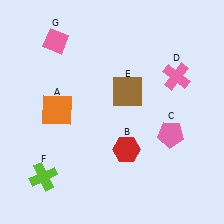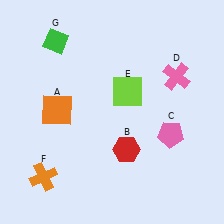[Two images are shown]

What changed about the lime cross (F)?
In Image 1, F is lime. In Image 2, it changed to orange.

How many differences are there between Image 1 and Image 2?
There are 3 differences between the two images.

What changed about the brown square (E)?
In Image 1, E is brown. In Image 2, it changed to lime.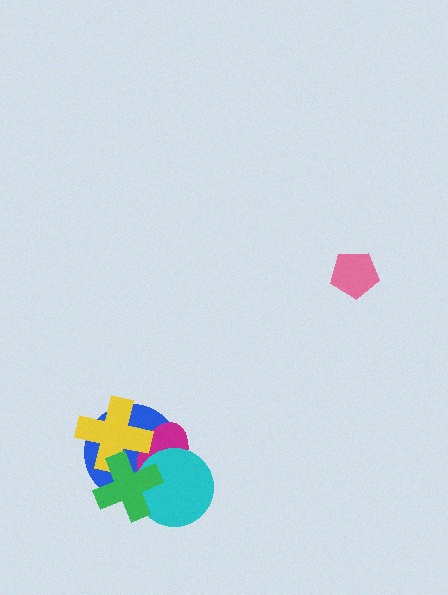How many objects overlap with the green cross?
4 objects overlap with the green cross.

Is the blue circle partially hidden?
Yes, it is partially covered by another shape.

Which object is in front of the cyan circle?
The green cross is in front of the cyan circle.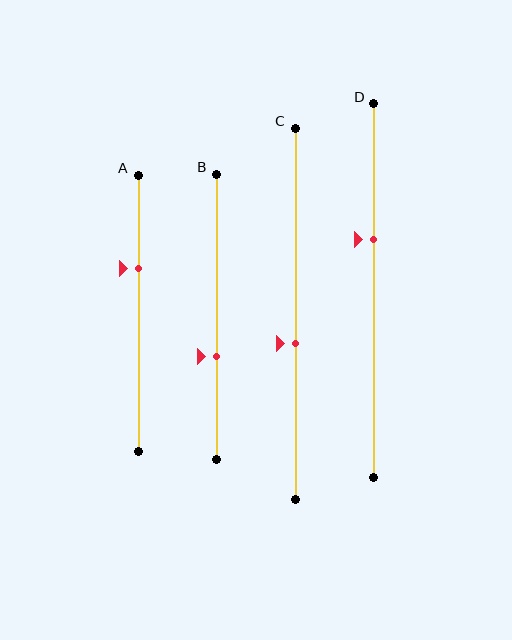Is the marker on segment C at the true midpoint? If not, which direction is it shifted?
No, the marker on segment C is shifted downward by about 8% of the segment length.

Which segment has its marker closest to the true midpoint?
Segment C has its marker closest to the true midpoint.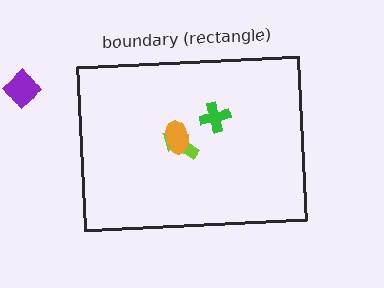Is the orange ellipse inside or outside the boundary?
Inside.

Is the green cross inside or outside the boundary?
Inside.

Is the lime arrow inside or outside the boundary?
Inside.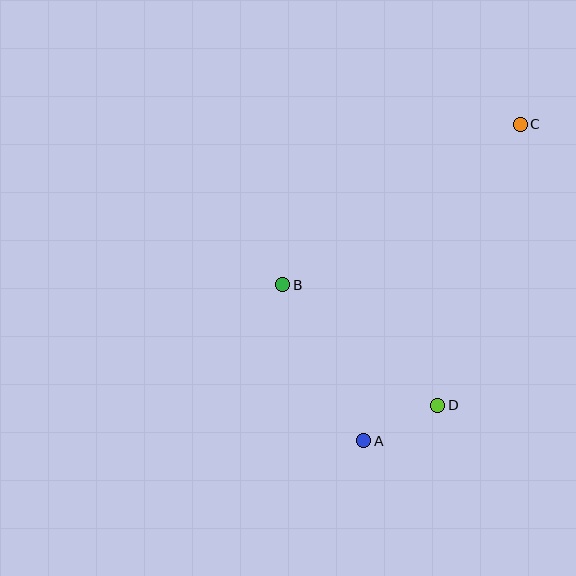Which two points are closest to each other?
Points A and D are closest to each other.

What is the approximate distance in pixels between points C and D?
The distance between C and D is approximately 293 pixels.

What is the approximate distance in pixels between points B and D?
The distance between B and D is approximately 196 pixels.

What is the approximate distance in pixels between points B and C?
The distance between B and C is approximately 287 pixels.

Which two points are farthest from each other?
Points A and C are farthest from each other.